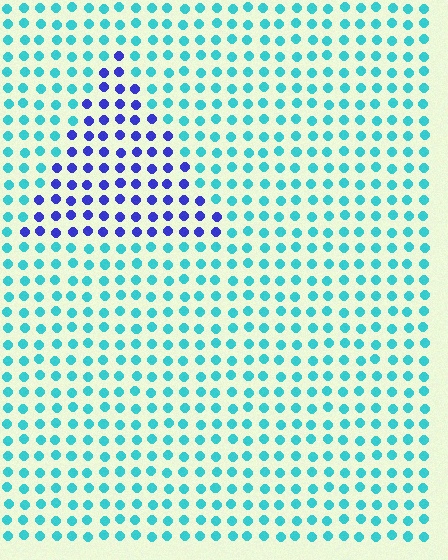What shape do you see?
I see a triangle.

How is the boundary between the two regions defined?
The boundary is defined purely by a slight shift in hue (about 59 degrees). Spacing, size, and orientation are identical on both sides.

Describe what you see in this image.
The image is filled with small cyan elements in a uniform arrangement. A triangle-shaped region is visible where the elements are tinted to a slightly different hue, forming a subtle color boundary.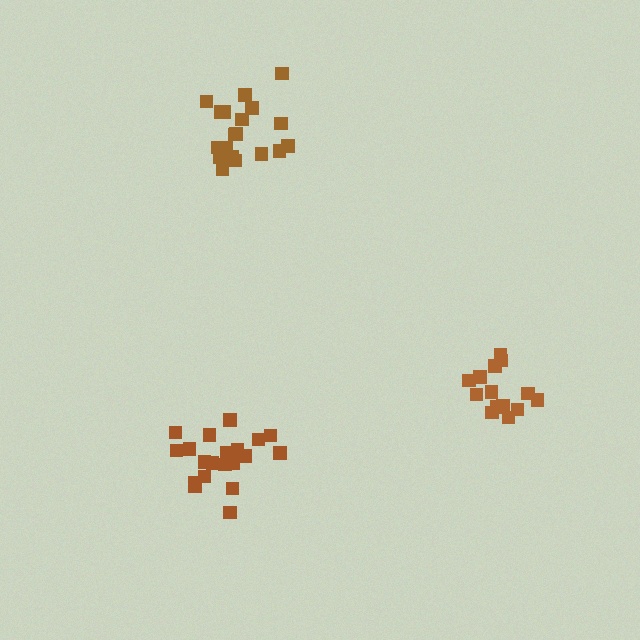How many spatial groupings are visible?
There are 3 spatial groupings.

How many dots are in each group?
Group 1: 19 dots, Group 2: 20 dots, Group 3: 14 dots (53 total).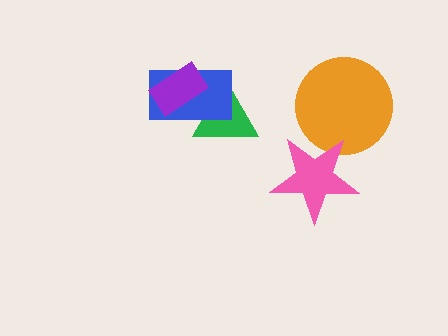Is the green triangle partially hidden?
Yes, it is partially covered by another shape.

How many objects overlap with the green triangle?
2 objects overlap with the green triangle.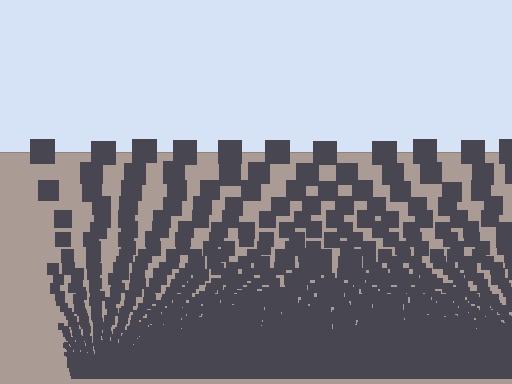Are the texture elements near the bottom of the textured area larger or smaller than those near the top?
Smaller. The gradient is inverted — elements near the bottom are smaller and denser.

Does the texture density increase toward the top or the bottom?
Density increases toward the bottom.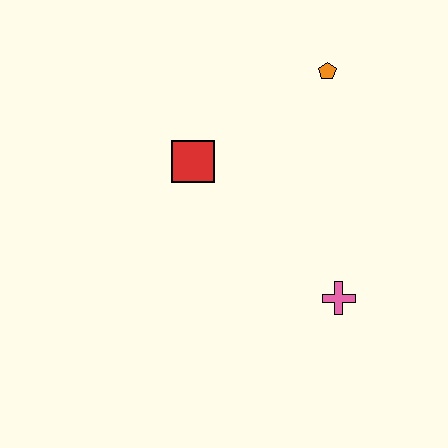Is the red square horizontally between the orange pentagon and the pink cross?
No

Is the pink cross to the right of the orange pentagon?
Yes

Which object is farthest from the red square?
The pink cross is farthest from the red square.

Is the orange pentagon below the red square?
No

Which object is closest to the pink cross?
The red square is closest to the pink cross.